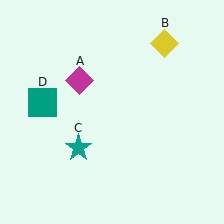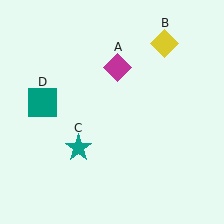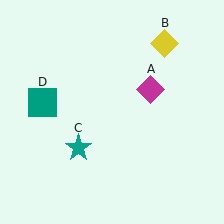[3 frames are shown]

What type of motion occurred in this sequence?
The magenta diamond (object A) rotated clockwise around the center of the scene.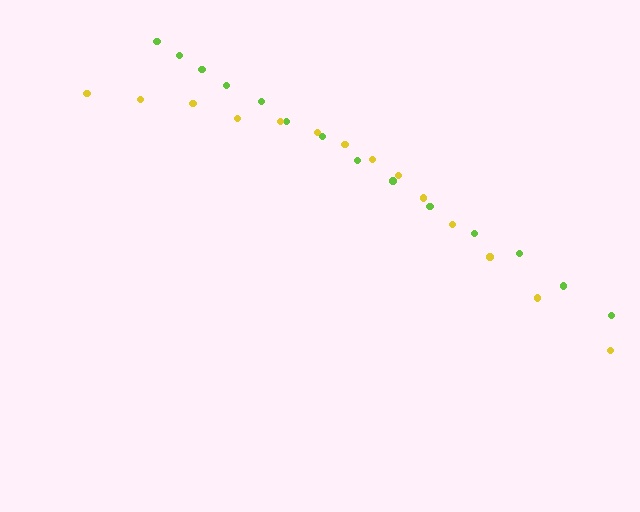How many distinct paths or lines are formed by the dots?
There are 2 distinct paths.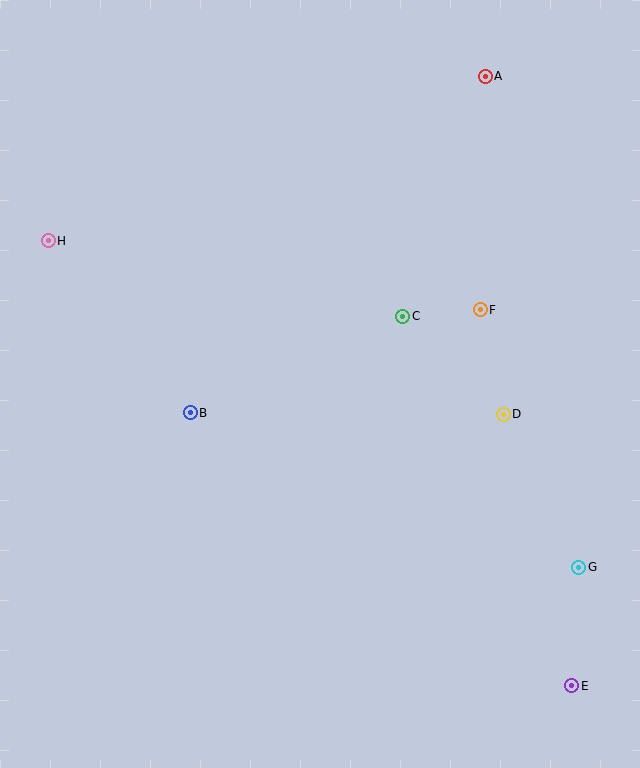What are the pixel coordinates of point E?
Point E is at (572, 686).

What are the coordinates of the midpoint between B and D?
The midpoint between B and D is at (347, 414).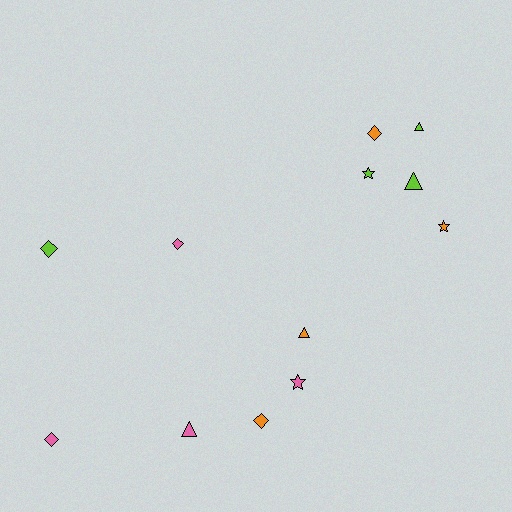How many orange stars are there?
There is 1 orange star.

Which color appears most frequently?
Pink, with 4 objects.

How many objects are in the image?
There are 12 objects.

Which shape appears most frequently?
Diamond, with 5 objects.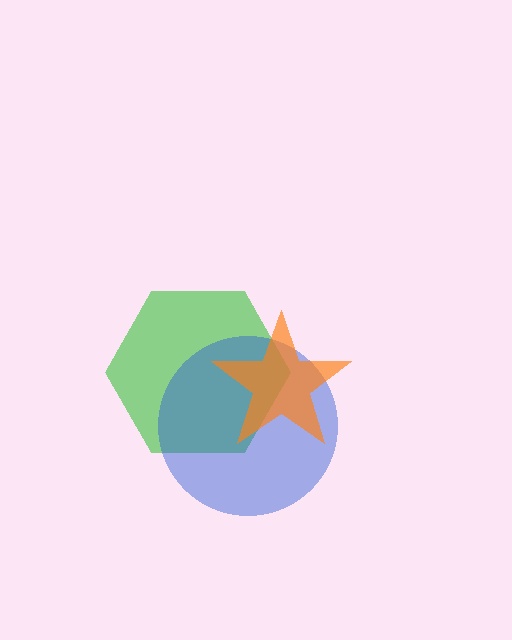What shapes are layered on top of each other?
The layered shapes are: a green hexagon, a blue circle, an orange star.